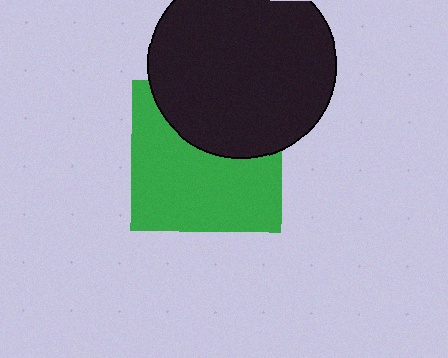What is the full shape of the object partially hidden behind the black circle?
The partially hidden object is a green square.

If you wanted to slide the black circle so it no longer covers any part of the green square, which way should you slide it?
Slide it up — that is the most direct way to separate the two shapes.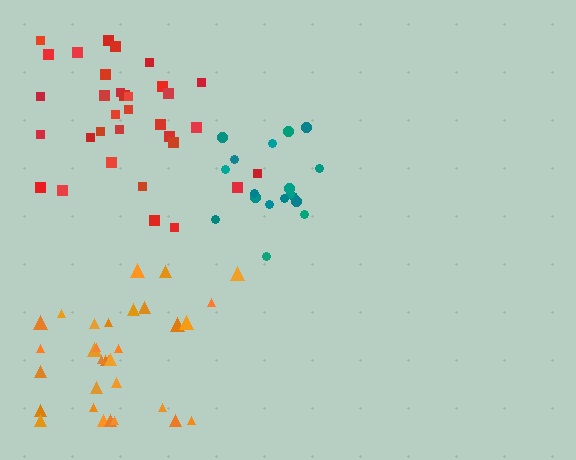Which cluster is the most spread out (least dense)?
Orange.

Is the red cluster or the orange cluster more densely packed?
Red.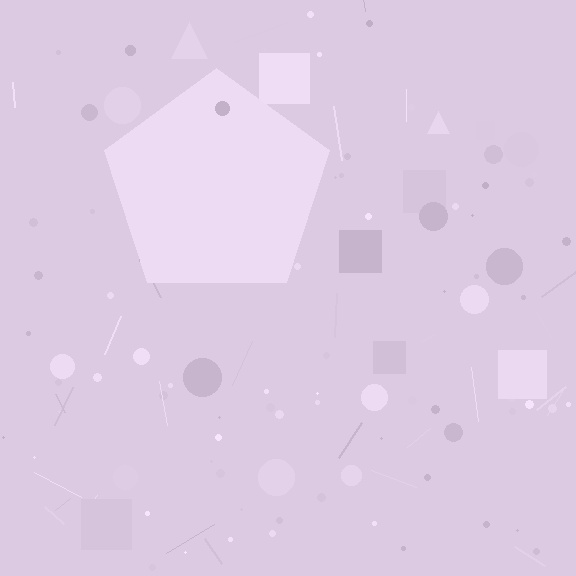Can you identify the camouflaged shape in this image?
The camouflaged shape is a pentagon.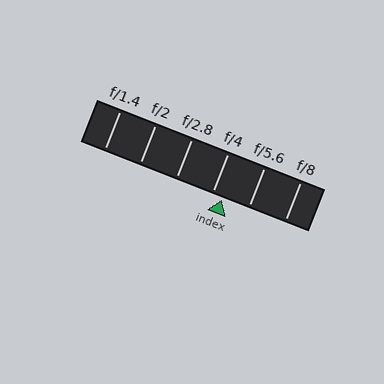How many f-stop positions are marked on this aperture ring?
There are 6 f-stop positions marked.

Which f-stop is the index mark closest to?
The index mark is closest to f/4.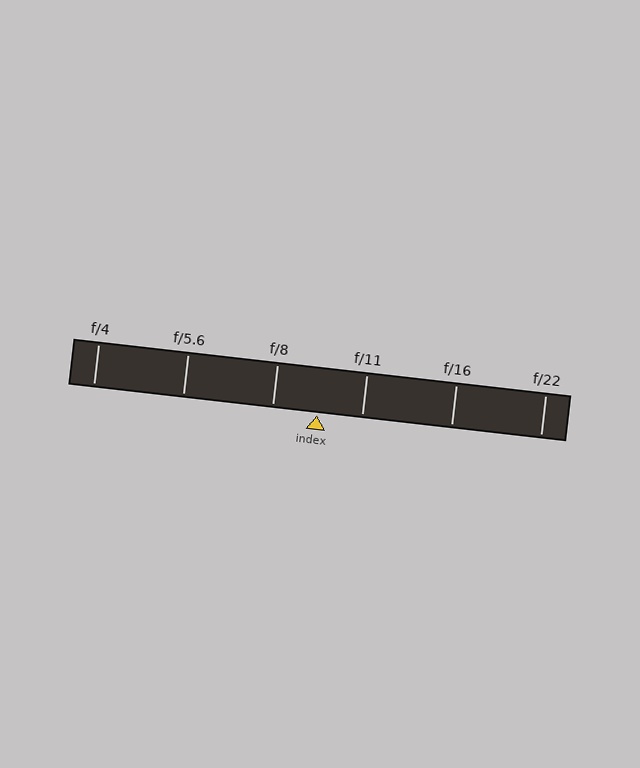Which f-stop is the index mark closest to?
The index mark is closest to f/11.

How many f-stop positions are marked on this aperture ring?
There are 6 f-stop positions marked.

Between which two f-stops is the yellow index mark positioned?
The index mark is between f/8 and f/11.